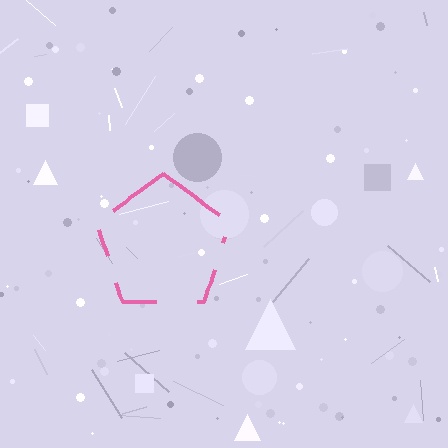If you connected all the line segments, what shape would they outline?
They would outline a pentagon.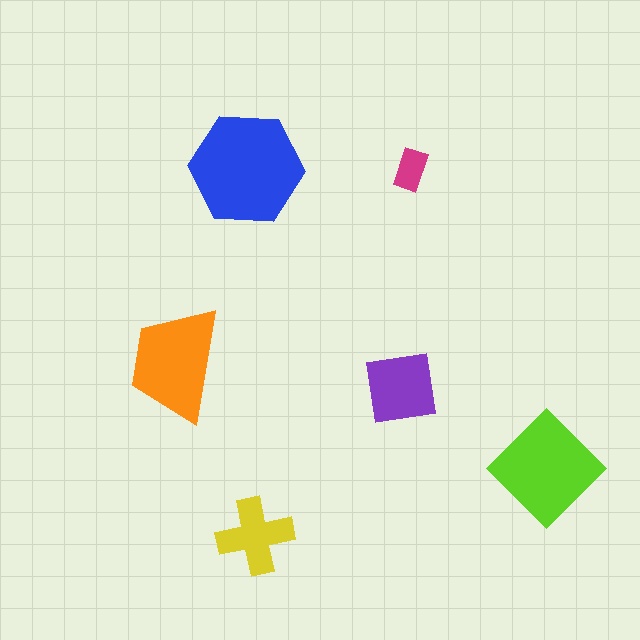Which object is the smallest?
The magenta rectangle.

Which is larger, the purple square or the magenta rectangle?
The purple square.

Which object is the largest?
The blue hexagon.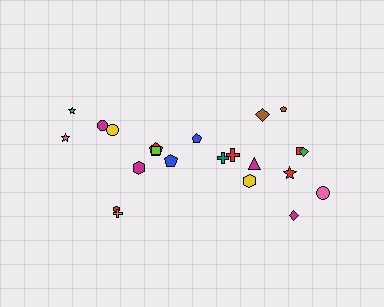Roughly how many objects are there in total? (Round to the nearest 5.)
Roughly 20 objects in total.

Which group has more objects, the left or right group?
The right group.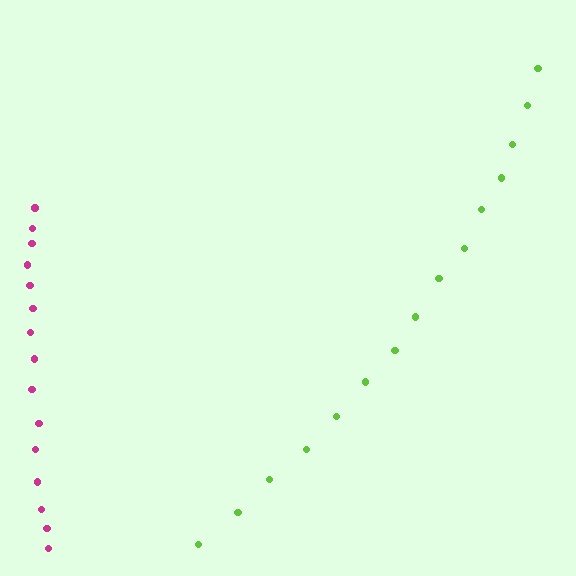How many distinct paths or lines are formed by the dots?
There are 2 distinct paths.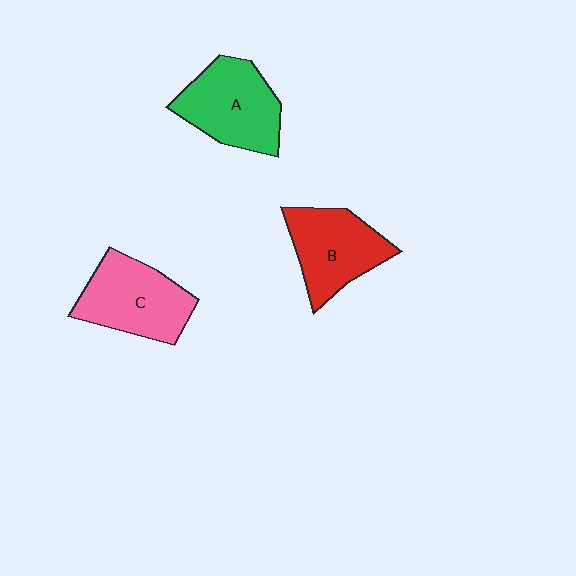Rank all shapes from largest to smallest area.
From largest to smallest: A (green), C (pink), B (red).